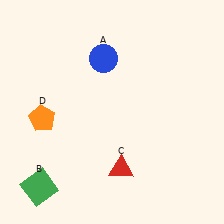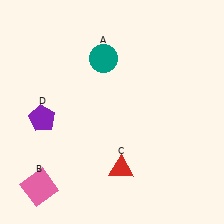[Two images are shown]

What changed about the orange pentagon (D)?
In Image 1, D is orange. In Image 2, it changed to purple.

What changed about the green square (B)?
In Image 1, B is green. In Image 2, it changed to pink.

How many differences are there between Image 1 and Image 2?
There are 3 differences between the two images.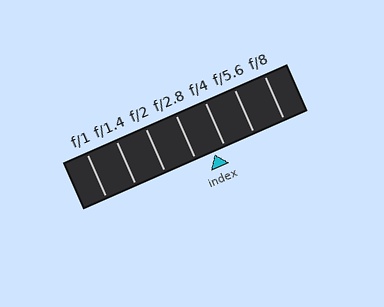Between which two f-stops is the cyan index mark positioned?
The index mark is between f/2.8 and f/4.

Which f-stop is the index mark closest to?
The index mark is closest to f/4.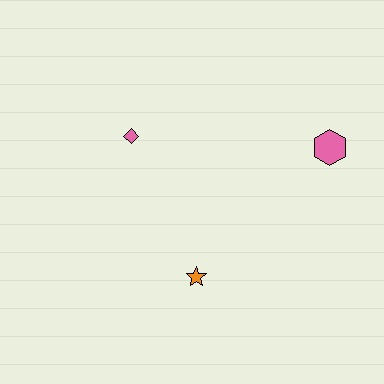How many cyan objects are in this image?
There are no cyan objects.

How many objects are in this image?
There are 3 objects.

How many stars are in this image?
There is 1 star.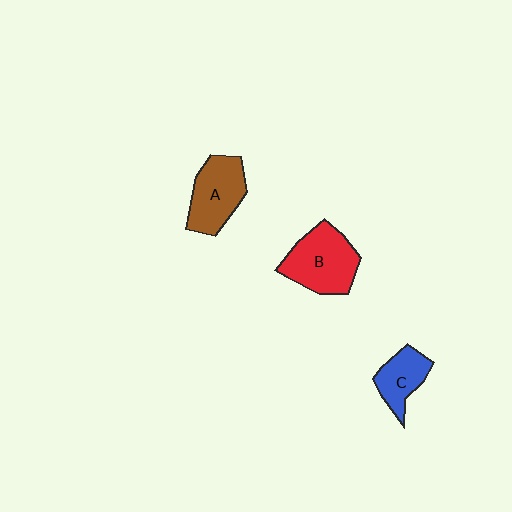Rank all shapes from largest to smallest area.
From largest to smallest: B (red), A (brown), C (blue).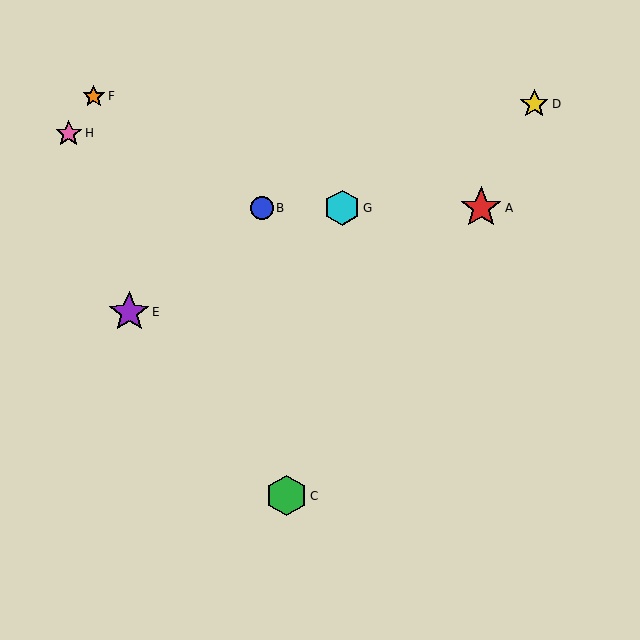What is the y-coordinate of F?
Object F is at y≈96.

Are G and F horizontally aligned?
No, G is at y≈208 and F is at y≈96.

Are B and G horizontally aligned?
Yes, both are at y≈208.